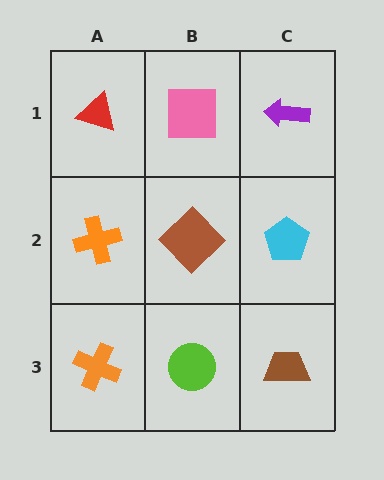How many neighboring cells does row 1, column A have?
2.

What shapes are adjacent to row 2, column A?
A red triangle (row 1, column A), an orange cross (row 3, column A), a brown diamond (row 2, column B).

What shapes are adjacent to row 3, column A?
An orange cross (row 2, column A), a lime circle (row 3, column B).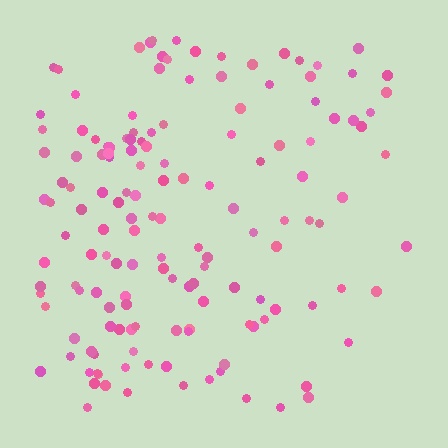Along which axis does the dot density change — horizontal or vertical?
Horizontal.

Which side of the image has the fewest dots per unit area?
The right.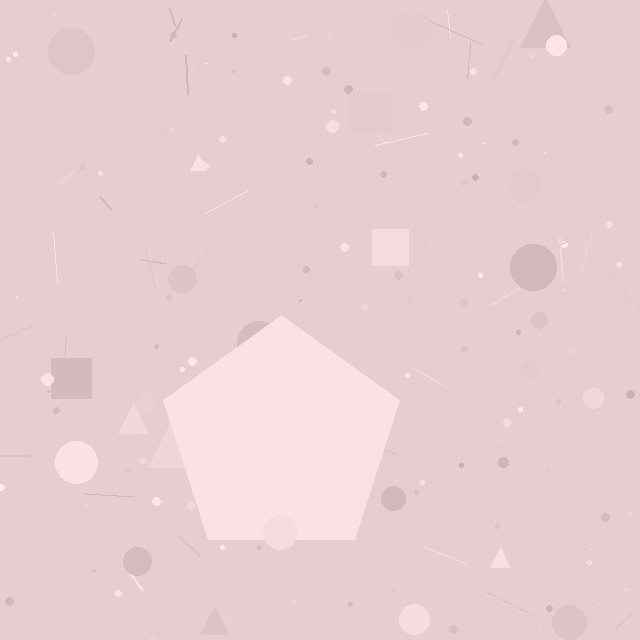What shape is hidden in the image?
A pentagon is hidden in the image.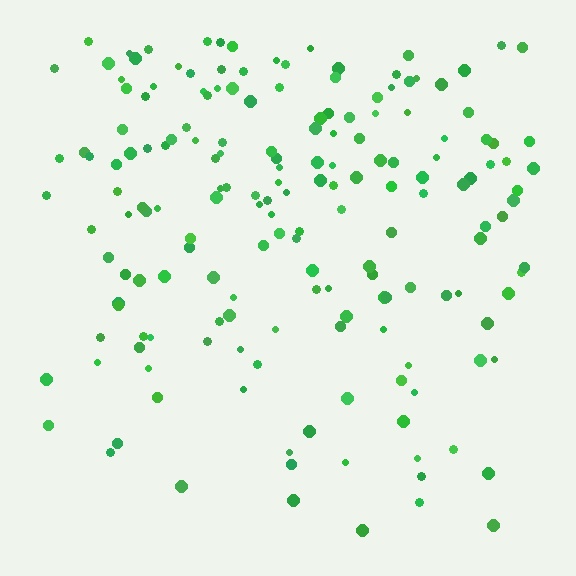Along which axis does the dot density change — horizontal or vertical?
Vertical.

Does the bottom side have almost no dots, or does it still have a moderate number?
Still a moderate number, just noticeably fewer than the top.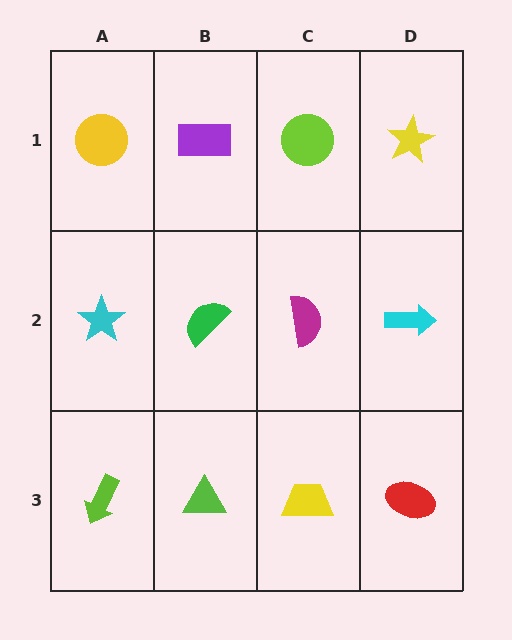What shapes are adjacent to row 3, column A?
A cyan star (row 2, column A), a lime triangle (row 3, column B).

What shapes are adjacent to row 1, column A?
A cyan star (row 2, column A), a purple rectangle (row 1, column B).